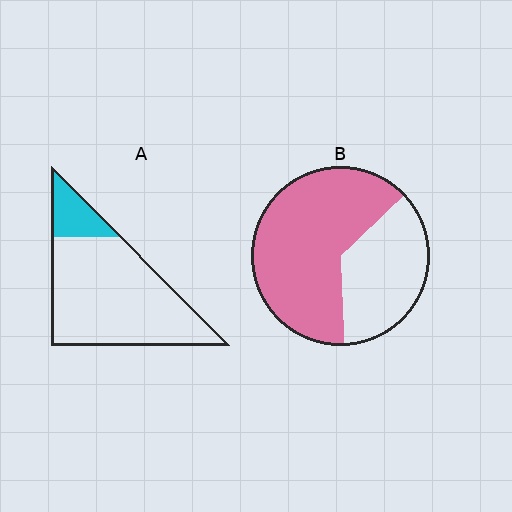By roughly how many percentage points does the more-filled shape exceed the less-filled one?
By roughly 50 percentage points (B over A).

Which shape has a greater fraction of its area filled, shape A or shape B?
Shape B.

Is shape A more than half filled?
No.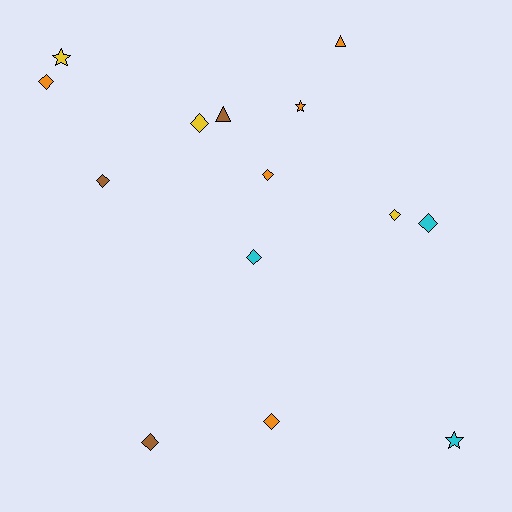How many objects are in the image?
There are 14 objects.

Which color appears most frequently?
Orange, with 5 objects.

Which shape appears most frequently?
Diamond, with 9 objects.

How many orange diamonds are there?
There are 3 orange diamonds.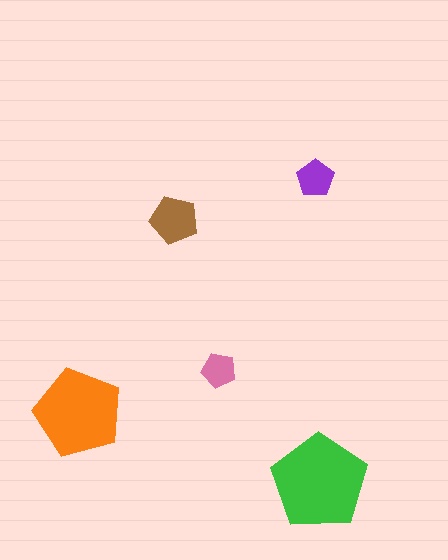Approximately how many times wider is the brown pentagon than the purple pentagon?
About 1.5 times wider.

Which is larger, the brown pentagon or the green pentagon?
The green one.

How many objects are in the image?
There are 5 objects in the image.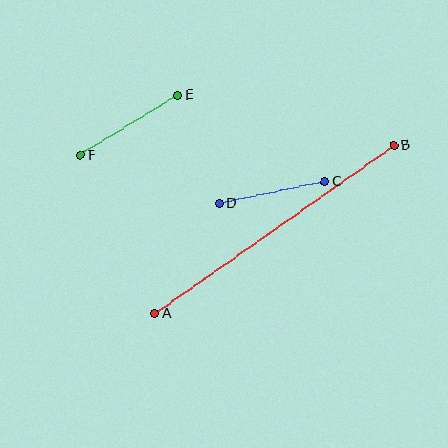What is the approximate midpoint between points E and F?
The midpoint is at approximately (129, 125) pixels.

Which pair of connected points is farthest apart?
Points A and B are farthest apart.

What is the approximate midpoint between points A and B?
The midpoint is at approximately (274, 230) pixels.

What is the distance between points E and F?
The distance is approximately 114 pixels.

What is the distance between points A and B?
The distance is approximately 292 pixels.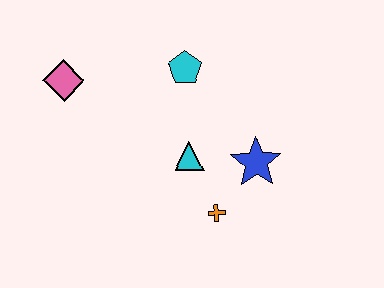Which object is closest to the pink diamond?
The cyan pentagon is closest to the pink diamond.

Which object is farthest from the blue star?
The pink diamond is farthest from the blue star.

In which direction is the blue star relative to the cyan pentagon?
The blue star is below the cyan pentagon.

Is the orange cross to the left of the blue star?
Yes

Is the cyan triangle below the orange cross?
No